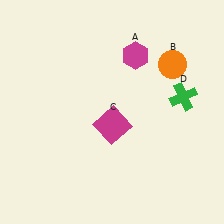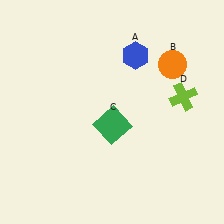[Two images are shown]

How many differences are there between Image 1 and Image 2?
There are 3 differences between the two images.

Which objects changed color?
A changed from magenta to blue. C changed from magenta to green. D changed from green to lime.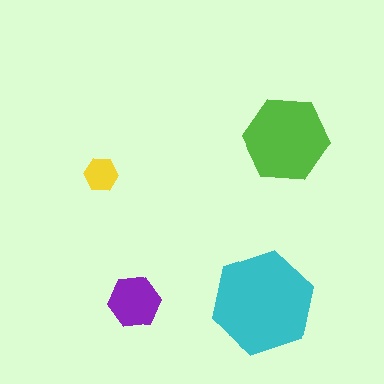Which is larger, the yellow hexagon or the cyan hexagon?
The cyan one.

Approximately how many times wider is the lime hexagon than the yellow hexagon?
About 2.5 times wider.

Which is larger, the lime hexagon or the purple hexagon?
The lime one.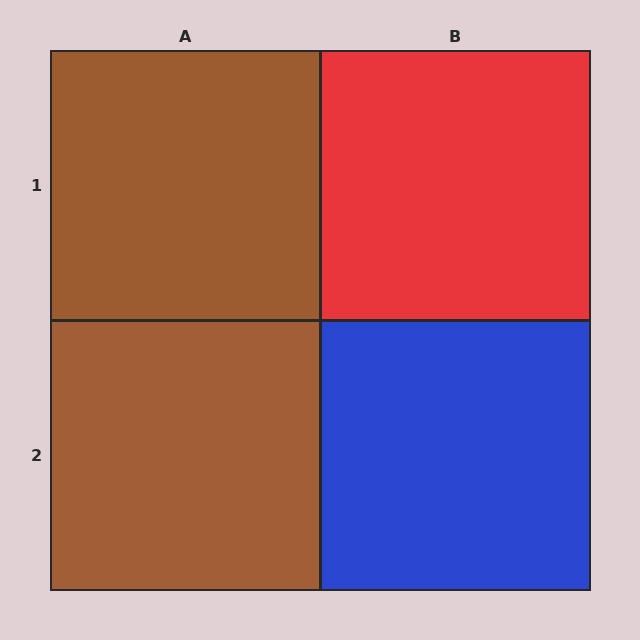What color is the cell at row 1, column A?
Brown.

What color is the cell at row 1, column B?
Red.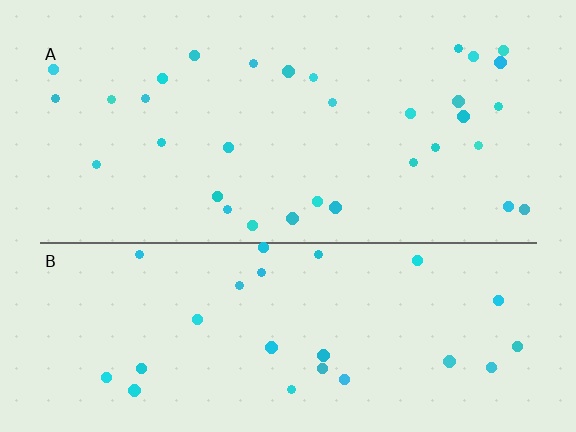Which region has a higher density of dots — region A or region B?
A (the top).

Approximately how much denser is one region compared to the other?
Approximately 1.2× — region A over region B.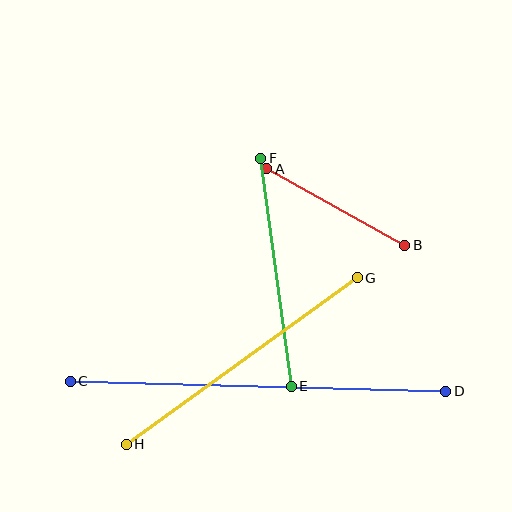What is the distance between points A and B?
The distance is approximately 158 pixels.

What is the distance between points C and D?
The distance is approximately 376 pixels.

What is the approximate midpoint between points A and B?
The midpoint is at approximately (336, 207) pixels.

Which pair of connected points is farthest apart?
Points C and D are farthest apart.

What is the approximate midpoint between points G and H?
The midpoint is at approximately (242, 361) pixels.